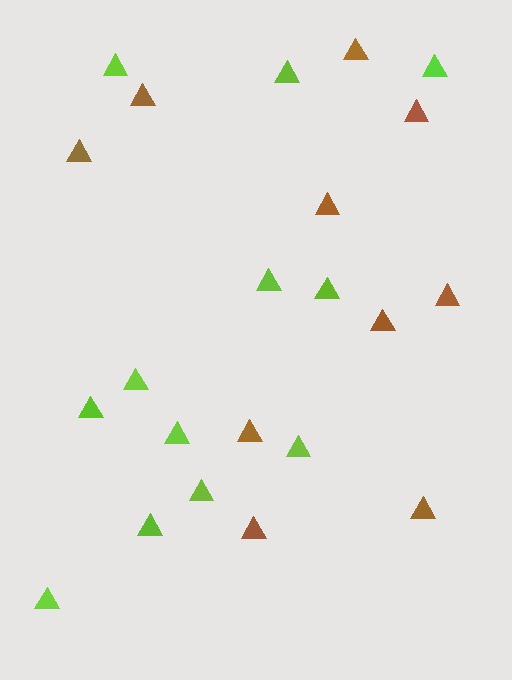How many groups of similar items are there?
There are 2 groups: one group of brown triangles (10) and one group of lime triangles (12).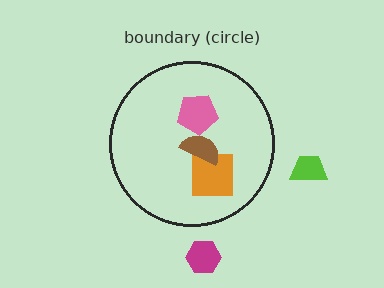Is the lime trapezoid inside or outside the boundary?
Outside.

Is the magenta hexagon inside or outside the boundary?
Outside.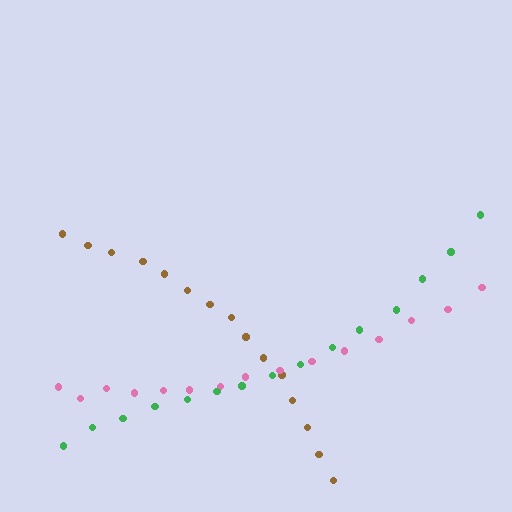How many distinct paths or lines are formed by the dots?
There are 3 distinct paths.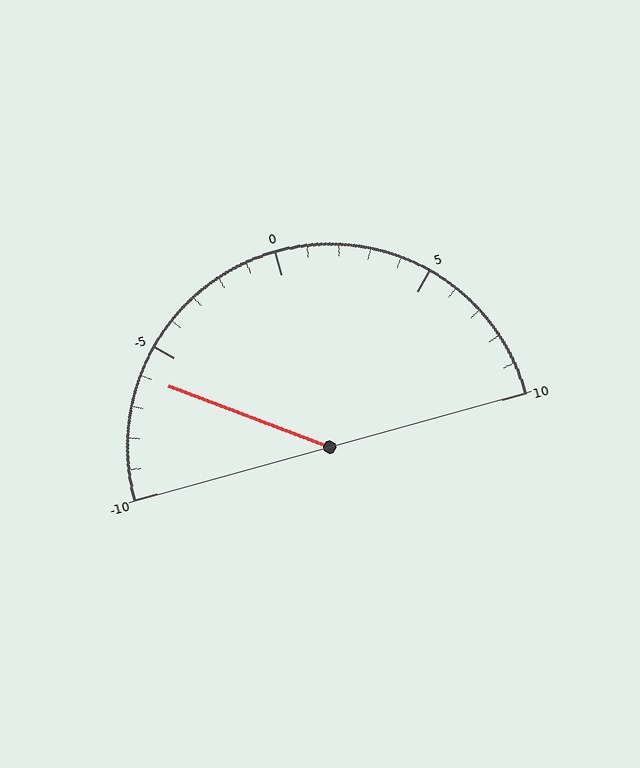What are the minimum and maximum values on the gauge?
The gauge ranges from -10 to 10.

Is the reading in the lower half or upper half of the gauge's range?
The reading is in the lower half of the range (-10 to 10).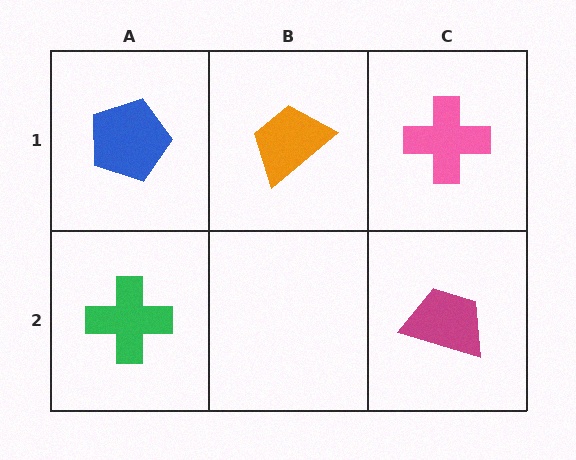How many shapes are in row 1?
3 shapes.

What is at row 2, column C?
A magenta trapezoid.